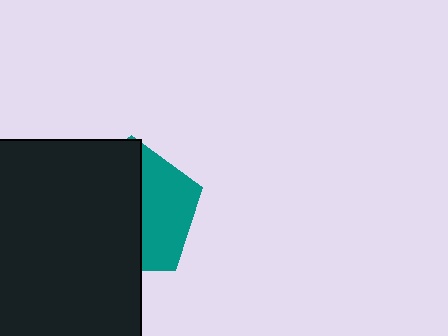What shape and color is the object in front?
The object in front is a black rectangle.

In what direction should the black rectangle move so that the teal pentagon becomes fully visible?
The black rectangle should move left. That is the shortest direction to clear the overlap and leave the teal pentagon fully visible.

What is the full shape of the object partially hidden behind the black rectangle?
The partially hidden object is a teal pentagon.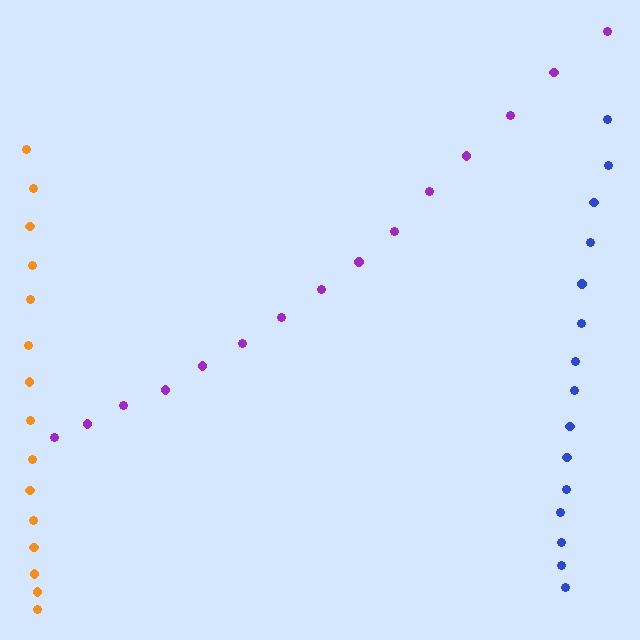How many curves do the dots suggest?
There are 3 distinct paths.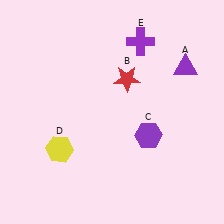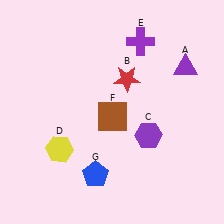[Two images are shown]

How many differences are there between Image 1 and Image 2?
There are 2 differences between the two images.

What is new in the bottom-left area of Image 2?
A blue pentagon (G) was added in the bottom-left area of Image 2.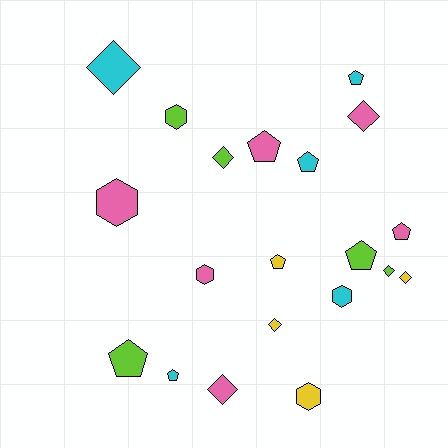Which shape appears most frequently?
Pentagon, with 8 objects.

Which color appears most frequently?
Pink, with 6 objects.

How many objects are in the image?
There are 20 objects.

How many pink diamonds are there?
There are 2 pink diamonds.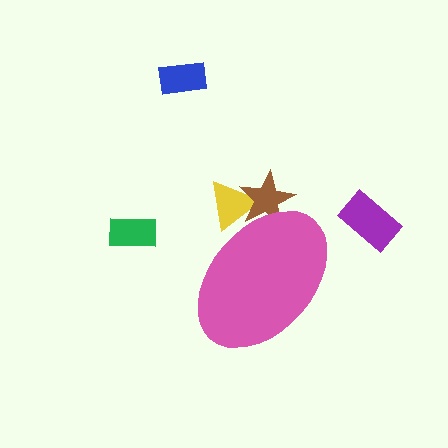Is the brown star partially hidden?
Yes, the brown star is partially hidden behind the pink ellipse.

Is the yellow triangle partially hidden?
Yes, the yellow triangle is partially hidden behind the pink ellipse.